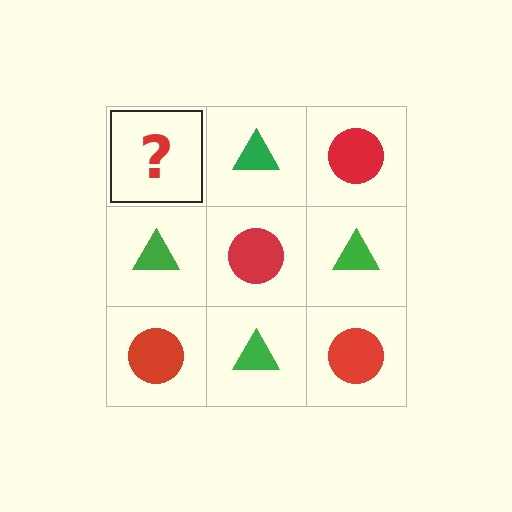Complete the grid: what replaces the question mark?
The question mark should be replaced with a red circle.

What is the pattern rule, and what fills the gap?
The rule is that it alternates red circle and green triangle in a checkerboard pattern. The gap should be filled with a red circle.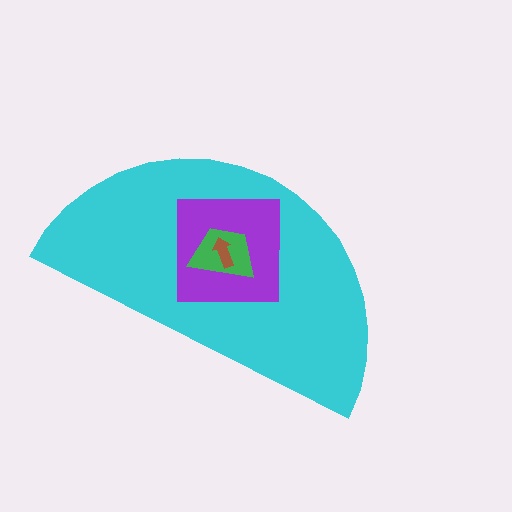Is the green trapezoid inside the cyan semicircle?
Yes.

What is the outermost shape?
The cyan semicircle.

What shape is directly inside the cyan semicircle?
The purple square.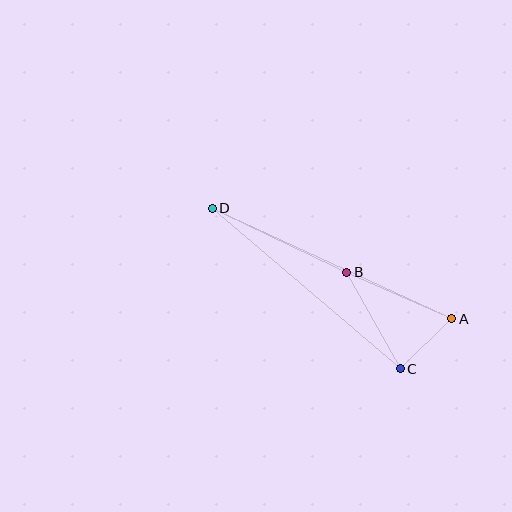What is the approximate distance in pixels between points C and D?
The distance between C and D is approximately 247 pixels.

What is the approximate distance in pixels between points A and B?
The distance between A and B is approximately 115 pixels.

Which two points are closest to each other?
Points A and C are closest to each other.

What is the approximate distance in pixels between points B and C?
The distance between B and C is approximately 111 pixels.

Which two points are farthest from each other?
Points A and D are farthest from each other.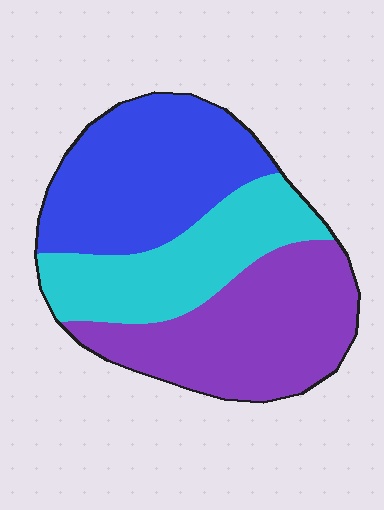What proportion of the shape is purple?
Purple covers roughly 35% of the shape.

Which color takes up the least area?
Cyan, at roughly 30%.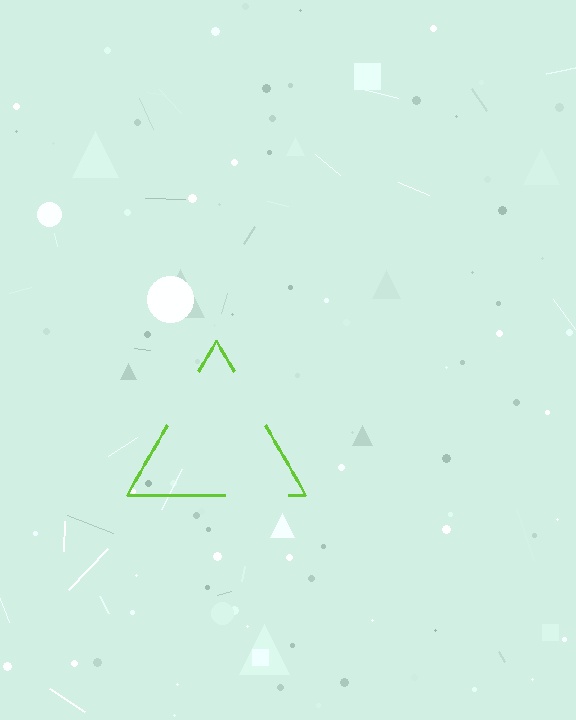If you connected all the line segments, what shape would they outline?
They would outline a triangle.